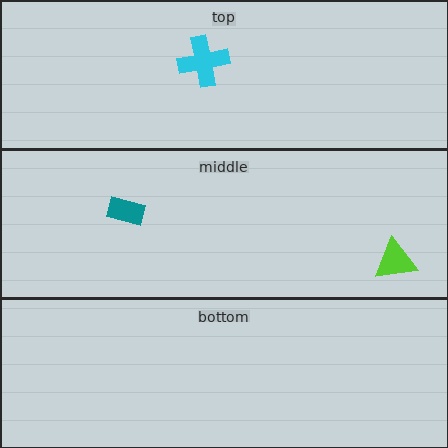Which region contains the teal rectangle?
The middle region.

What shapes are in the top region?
The cyan cross.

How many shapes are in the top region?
1.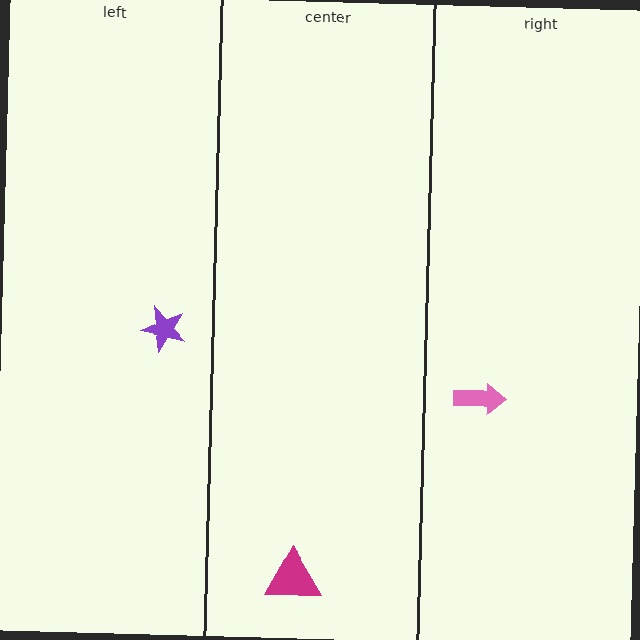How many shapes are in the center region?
1.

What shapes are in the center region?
The magenta triangle.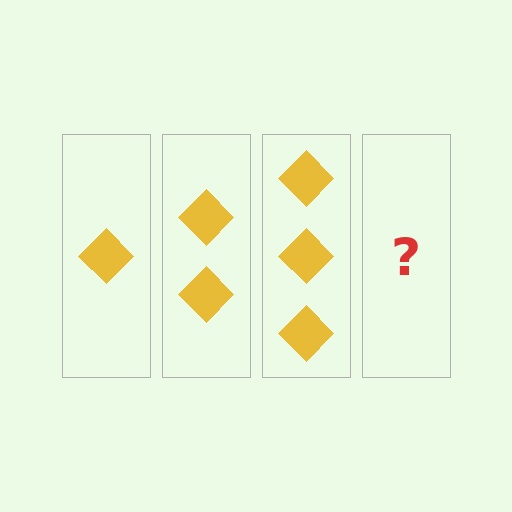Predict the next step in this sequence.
The next step is 4 diamonds.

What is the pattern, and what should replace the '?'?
The pattern is that each step adds one more diamond. The '?' should be 4 diamonds.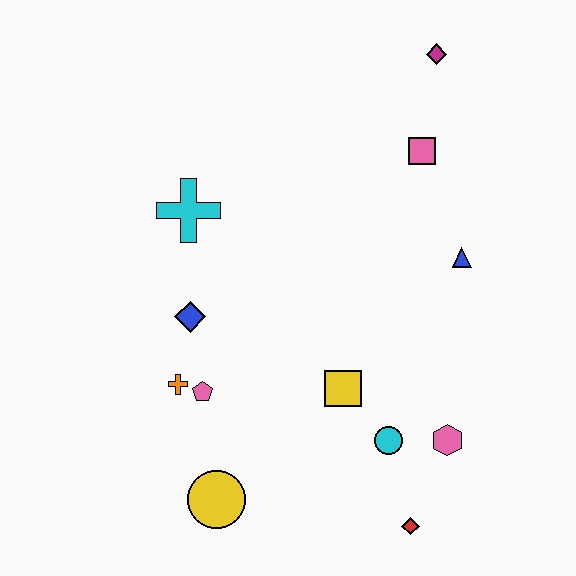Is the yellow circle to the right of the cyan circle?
No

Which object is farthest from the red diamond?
The magenta diamond is farthest from the red diamond.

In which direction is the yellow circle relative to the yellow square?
The yellow circle is to the left of the yellow square.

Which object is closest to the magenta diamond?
The pink square is closest to the magenta diamond.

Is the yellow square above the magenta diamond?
No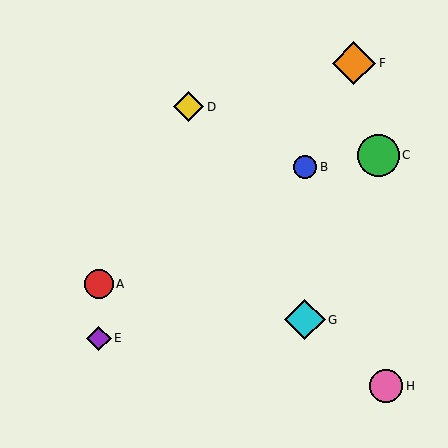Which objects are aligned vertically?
Objects B, G are aligned vertically.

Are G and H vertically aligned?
No, G is at x≈305 and H is at x≈386.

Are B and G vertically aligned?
Yes, both are at x≈305.